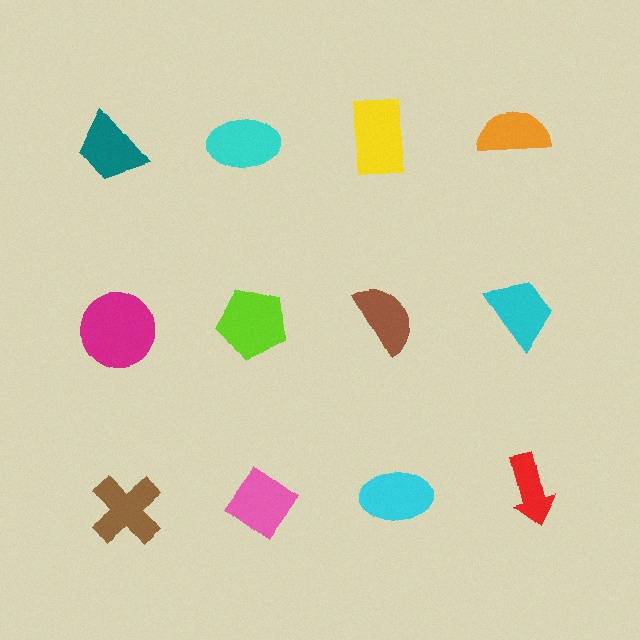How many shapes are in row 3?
4 shapes.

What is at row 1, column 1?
A teal trapezoid.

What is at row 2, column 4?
A cyan trapezoid.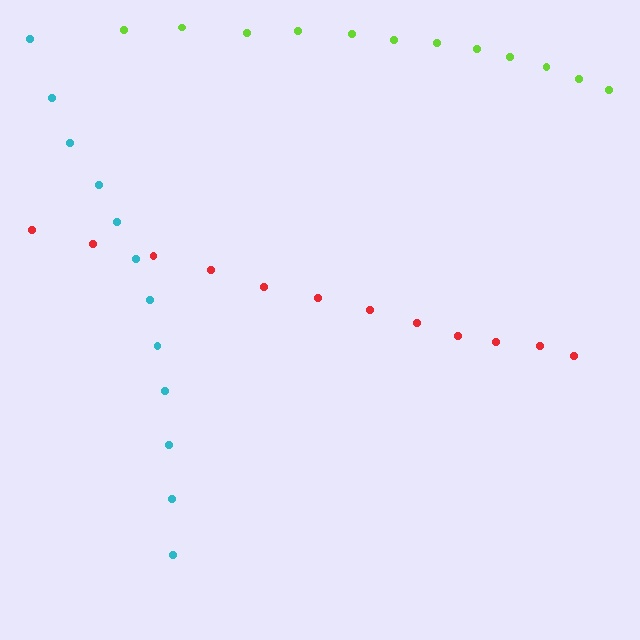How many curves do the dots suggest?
There are 3 distinct paths.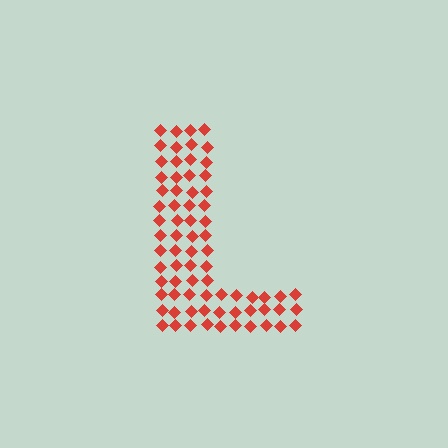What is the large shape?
The large shape is the letter L.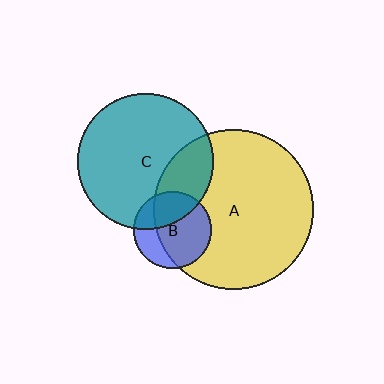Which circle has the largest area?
Circle A (yellow).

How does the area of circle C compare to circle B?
Approximately 3.1 times.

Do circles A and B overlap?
Yes.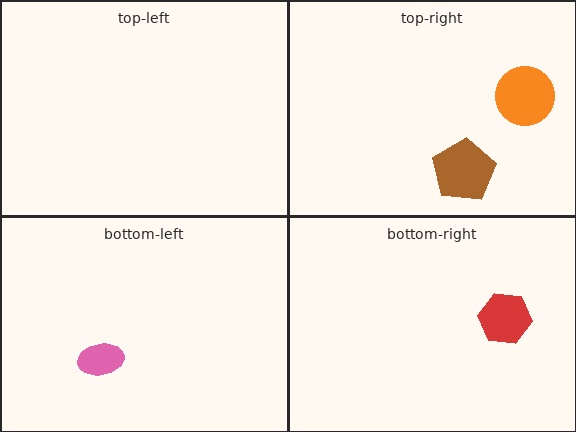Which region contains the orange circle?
The top-right region.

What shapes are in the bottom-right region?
The red hexagon.